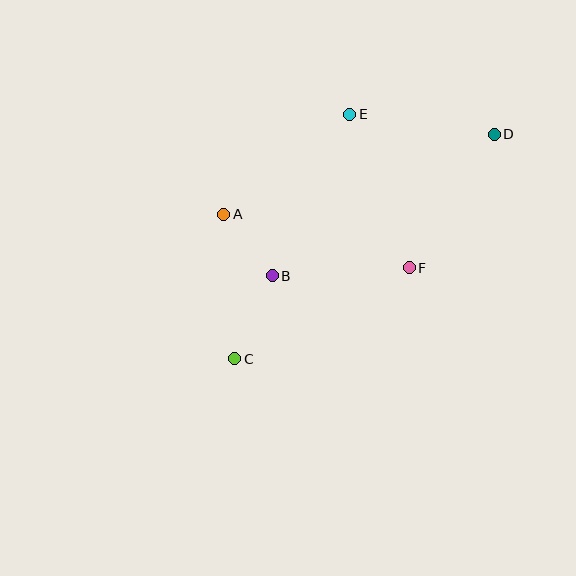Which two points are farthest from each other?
Points C and D are farthest from each other.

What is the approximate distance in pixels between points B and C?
The distance between B and C is approximately 91 pixels.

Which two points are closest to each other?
Points A and B are closest to each other.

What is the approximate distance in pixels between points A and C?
The distance between A and C is approximately 145 pixels.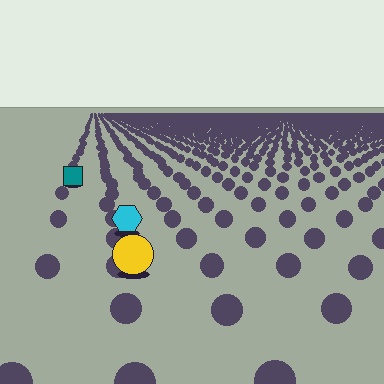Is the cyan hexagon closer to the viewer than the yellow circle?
No. The yellow circle is closer — you can tell from the texture gradient: the ground texture is coarser near it.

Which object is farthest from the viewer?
The teal square is farthest from the viewer. It appears smaller and the ground texture around it is denser.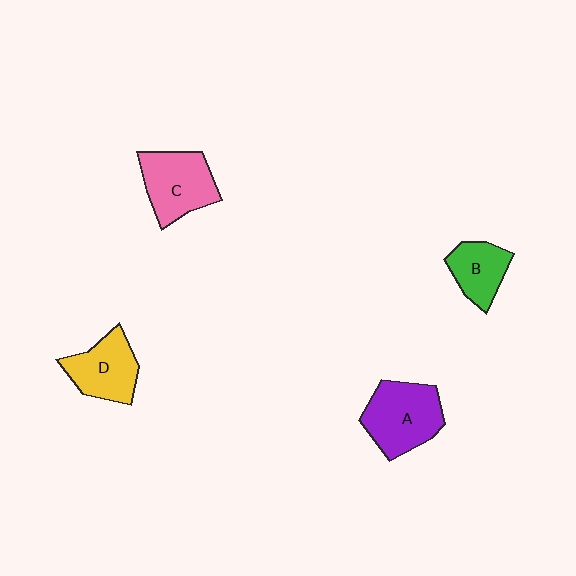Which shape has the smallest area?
Shape B (green).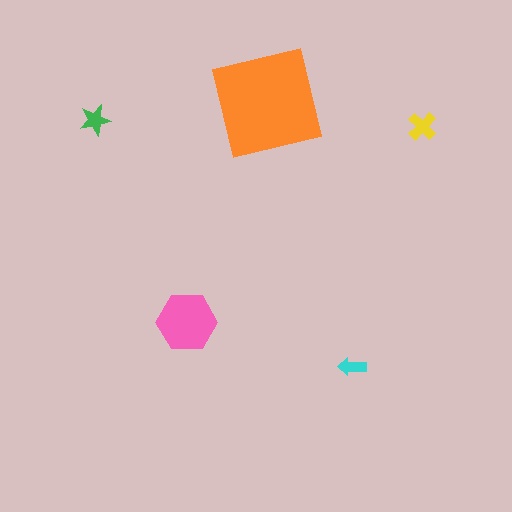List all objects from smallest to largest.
The cyan arrow, the green star, the yellow cross, the pink hexagon, the orange square.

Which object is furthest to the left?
The green star is leftmost.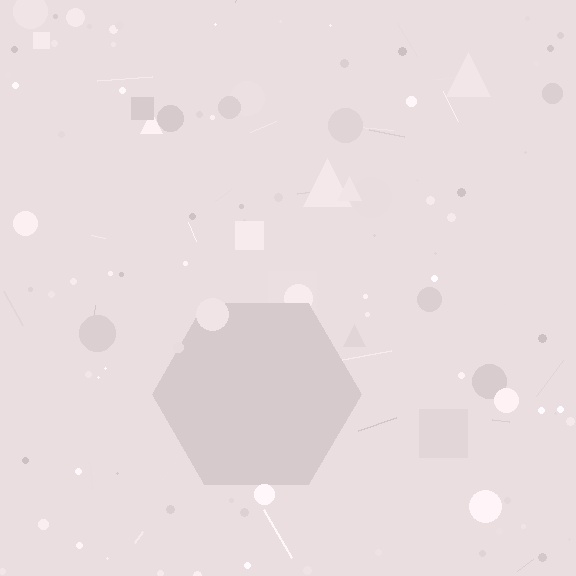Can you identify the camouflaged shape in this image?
The camouflaged shape is a hexagon.